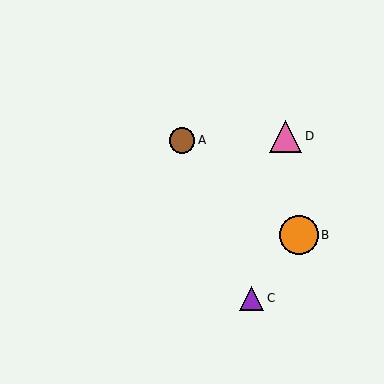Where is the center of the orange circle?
The center of the orange circle is at (299, 235).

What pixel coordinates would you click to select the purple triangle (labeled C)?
Click at (252, 298) to select the purple triangle C.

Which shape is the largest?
The orange circle (labeled B) is the largest.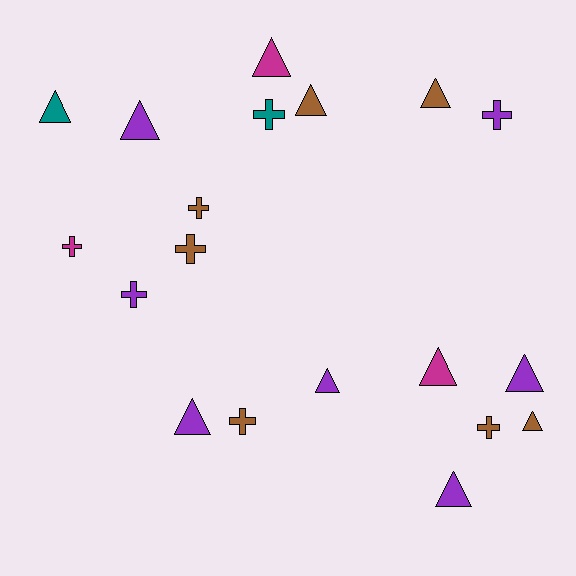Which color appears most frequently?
Brown, with 7 objects.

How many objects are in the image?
There are 19 objects.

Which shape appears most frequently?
Triangle, with 11 objects.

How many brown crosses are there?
There are 4 brown crosses.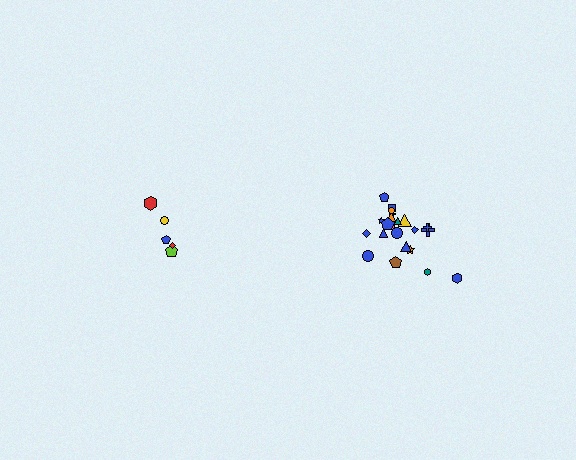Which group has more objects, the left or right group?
The right group.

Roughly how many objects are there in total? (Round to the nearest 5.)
Roughly 25 objects in total.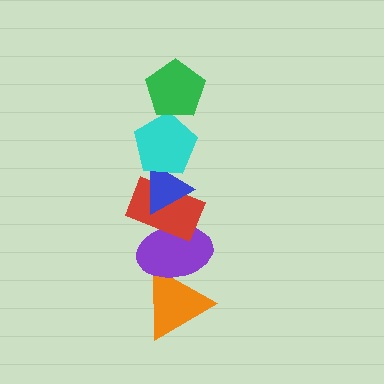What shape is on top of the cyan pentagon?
The green pentagon is on top of the cyan pentagon.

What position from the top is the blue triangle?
The blue triangle is 3rd from the top.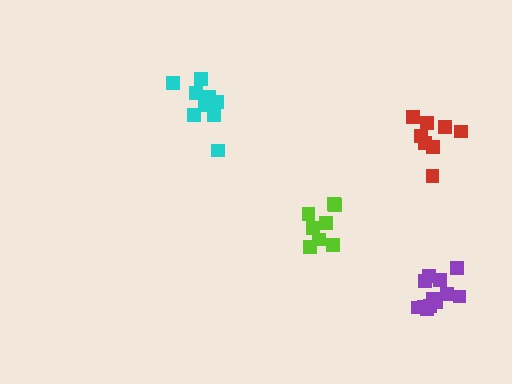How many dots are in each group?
Group 1: 8 dots, Group 2: 12 dots, Group 3: 9 dots, Group 4: 8 dots (37 total).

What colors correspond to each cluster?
The clusters are colored: lime, purple, cyan, red.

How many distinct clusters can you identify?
There are 4 distinct clusters.